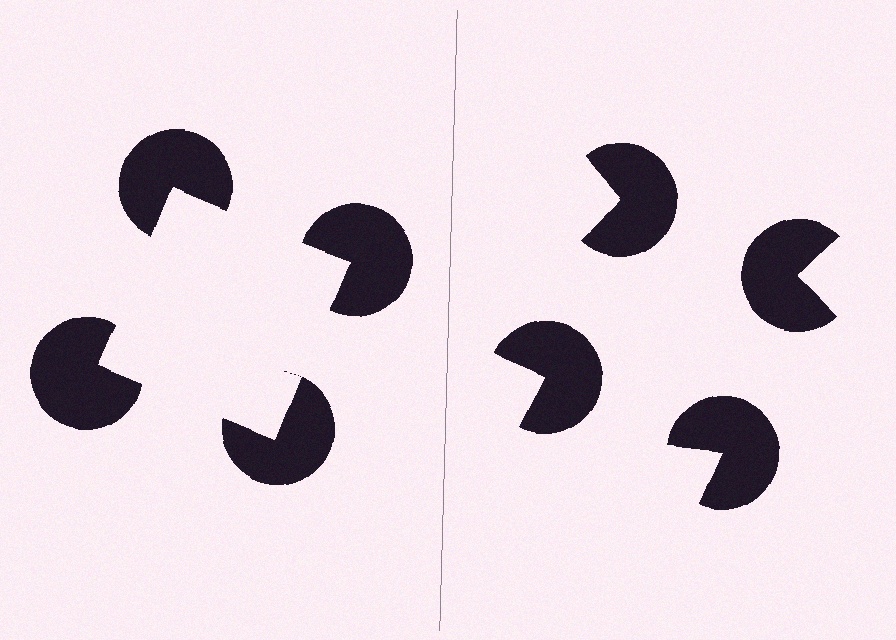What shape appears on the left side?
An illusory square.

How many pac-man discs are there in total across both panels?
8 — 4 on each side.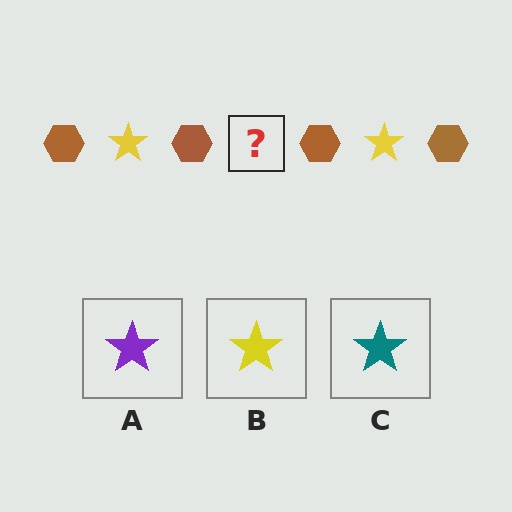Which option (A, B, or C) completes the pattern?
B.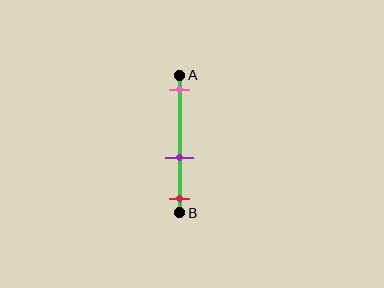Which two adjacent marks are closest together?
The purple and red marks are the closest adjacent pair.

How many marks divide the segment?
There are 3 marks dividing the segment.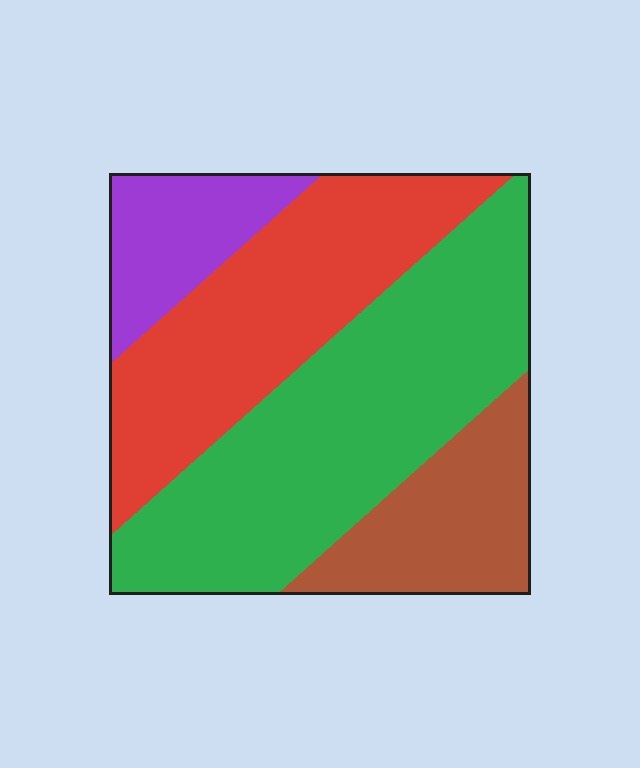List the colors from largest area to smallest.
From largest to smallest: green, red, brown, purple.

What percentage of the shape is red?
Red takes up about one third (1/3) of the shape.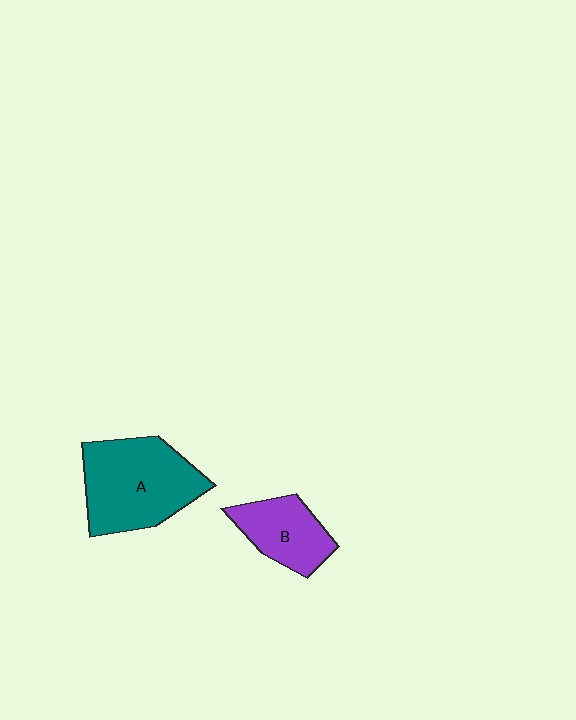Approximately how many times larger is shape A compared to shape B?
Approximately 1.7 times.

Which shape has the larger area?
Shape A (teal).